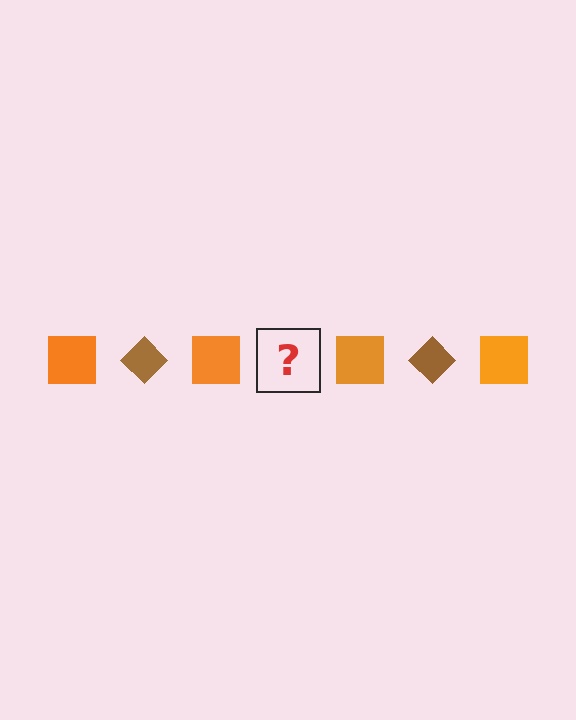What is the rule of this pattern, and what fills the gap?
The rule is that the pattern alternates between orange square and brown diamond. The gap should be filled with a brown diamond.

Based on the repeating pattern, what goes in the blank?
The blank should be a brown diamond.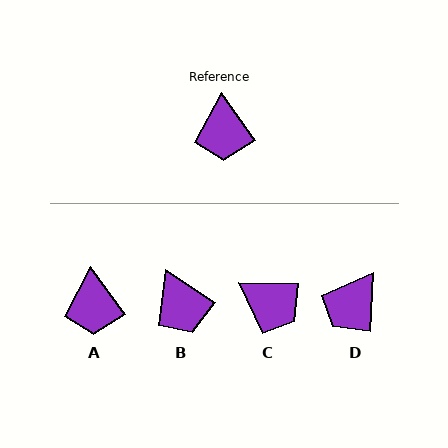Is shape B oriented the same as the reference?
No, it is off by about 21 degrees.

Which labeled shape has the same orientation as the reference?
A.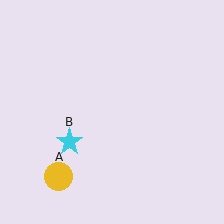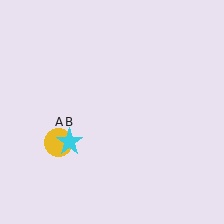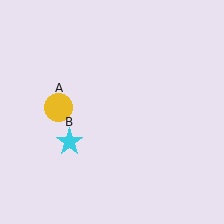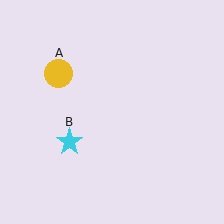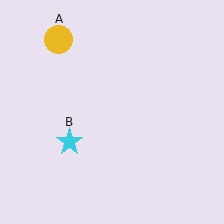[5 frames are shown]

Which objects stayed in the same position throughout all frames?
Cyan star (object B) remained stationary.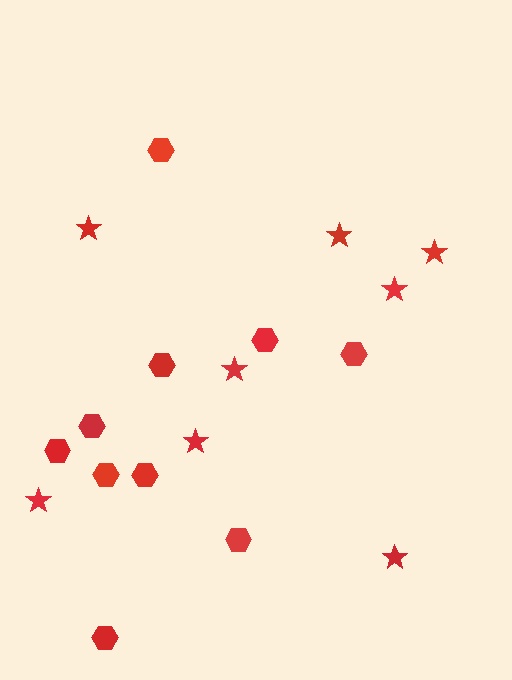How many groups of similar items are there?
There are 2 groups: one group of stars (8) and one group of hexagons (10).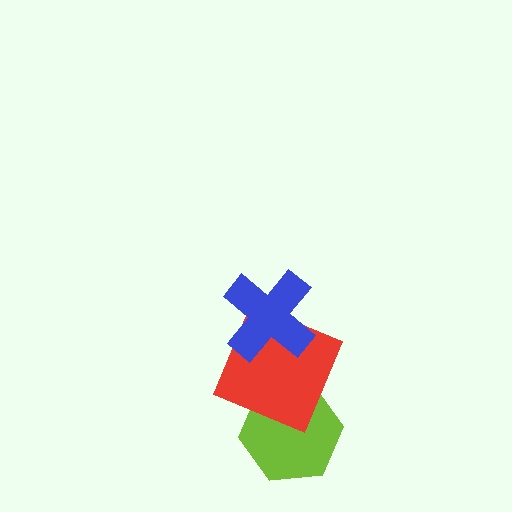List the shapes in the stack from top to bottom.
From top to bottom: the blue cross, the red square, the lime hexagon.